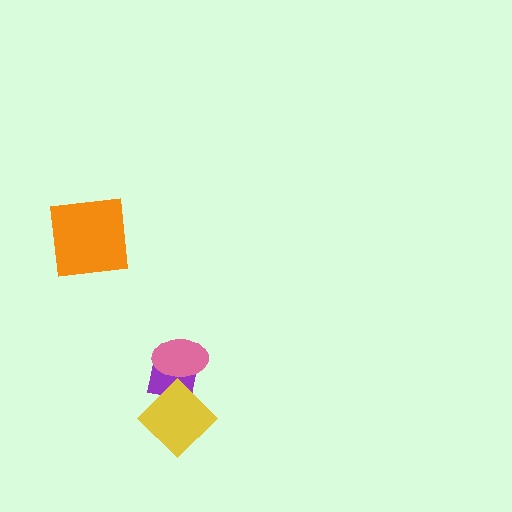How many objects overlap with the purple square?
2 objects overlap with the purple square.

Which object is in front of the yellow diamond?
The pink ellipse is in front of the yellow diamond.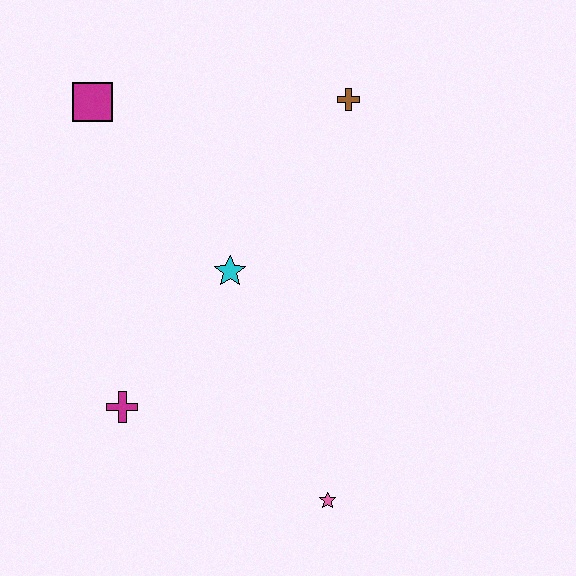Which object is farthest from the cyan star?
The pink star is farthest from the cyan star.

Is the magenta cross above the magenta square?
No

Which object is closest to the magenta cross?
The cyan star is closest to the magenta cross.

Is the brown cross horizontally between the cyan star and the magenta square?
No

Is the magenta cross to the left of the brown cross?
Yes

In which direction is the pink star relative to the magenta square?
The pink star is below the magenta square.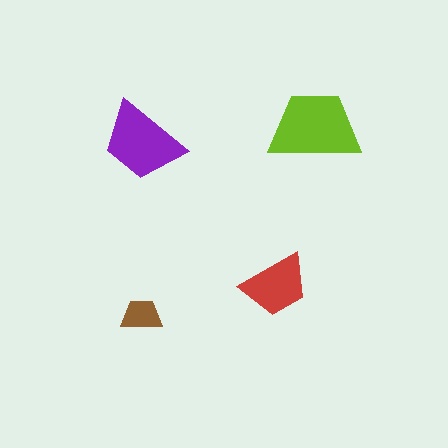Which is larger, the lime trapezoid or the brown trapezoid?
The lime one.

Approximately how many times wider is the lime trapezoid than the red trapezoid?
About 1.5 times wider.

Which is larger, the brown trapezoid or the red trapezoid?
The red one.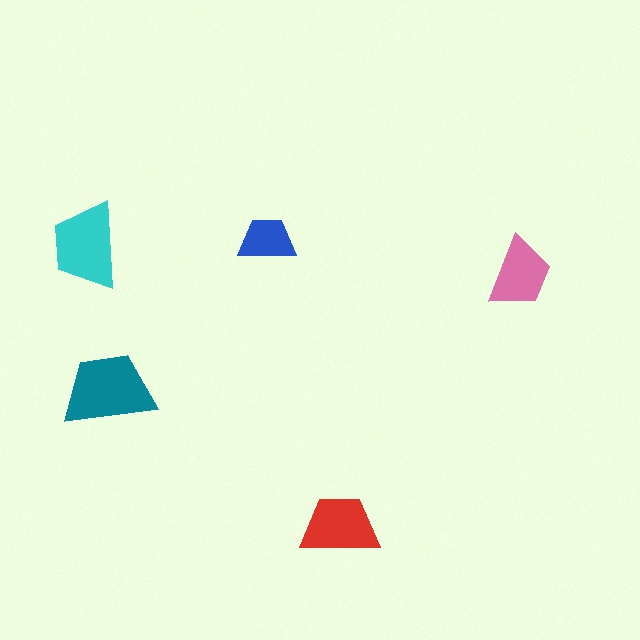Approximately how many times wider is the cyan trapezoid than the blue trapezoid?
About 1.5 times wider.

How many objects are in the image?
There are 5 objects in the image.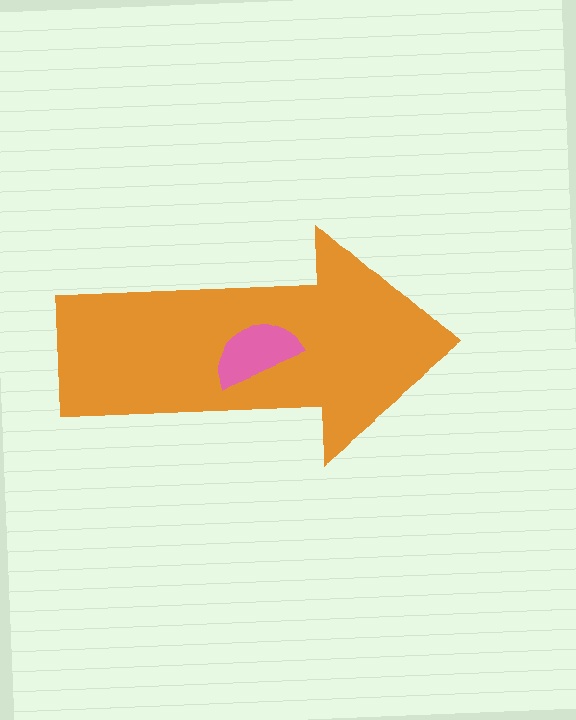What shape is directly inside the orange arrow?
The pink semicircle.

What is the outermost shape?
The orange arrow.